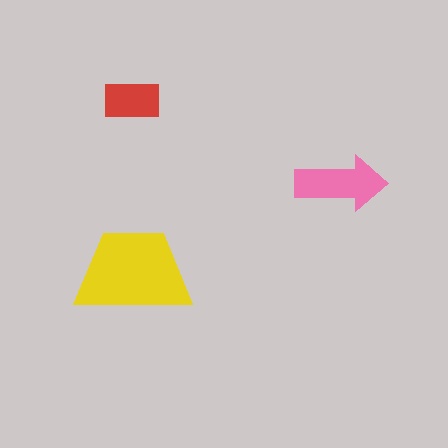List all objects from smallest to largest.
The red rectangle, the pink arrow, the yellow trapezoid.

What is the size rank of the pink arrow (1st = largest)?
2nd.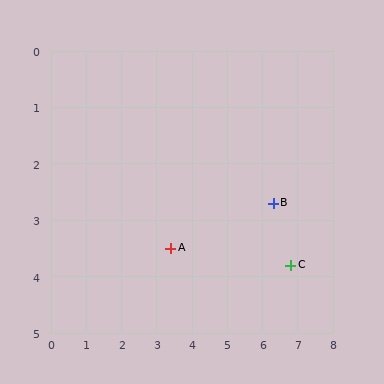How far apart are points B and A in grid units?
Points B and A are about 3.0 grid units apart.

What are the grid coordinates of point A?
Point A is at approximately (3.4, 3.5).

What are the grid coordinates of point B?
Point B is at approximately (6.3, 2.7).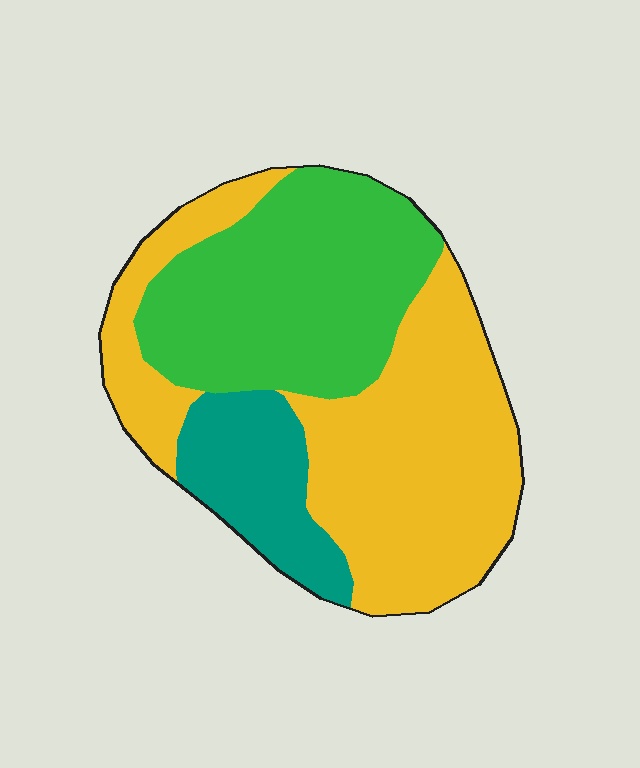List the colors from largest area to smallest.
From largest to smallest: yellow, green, teal.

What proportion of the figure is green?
Green takes up about three eighths (3/8) of the figure.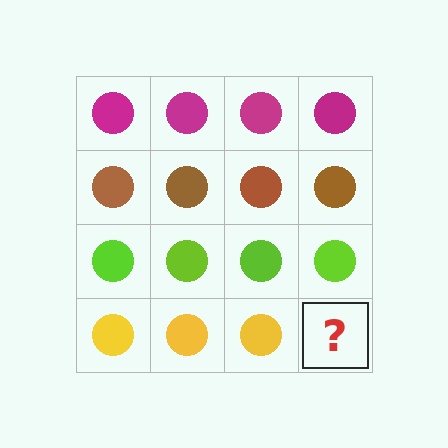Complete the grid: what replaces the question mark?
The question mark should be replaced with a yellow circle.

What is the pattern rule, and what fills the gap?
The rule is that each row has a consistent color. The gap should be filled with a yellow circle.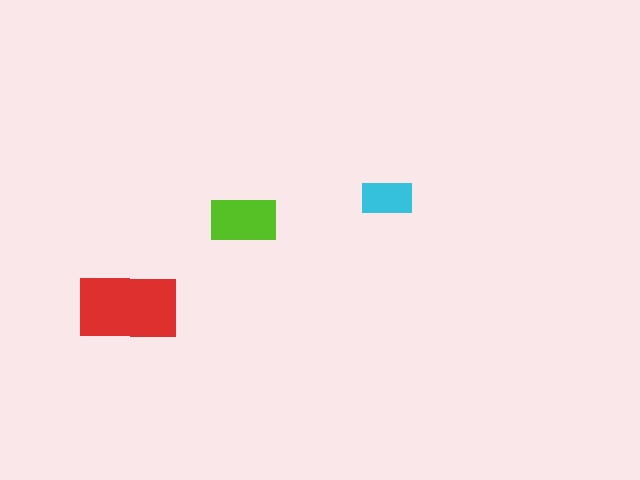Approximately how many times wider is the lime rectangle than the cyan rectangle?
About 1.5 times wider.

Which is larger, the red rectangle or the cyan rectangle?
The red one.